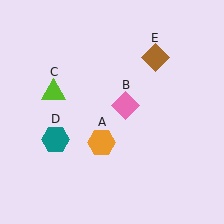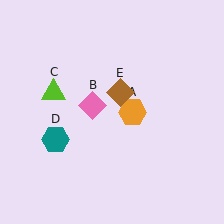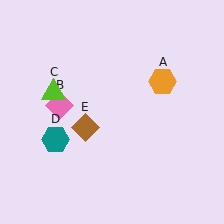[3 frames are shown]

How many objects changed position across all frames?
3 objects changed position: orange hexagon (object A), pink diamond (object B), brown diamond (object E).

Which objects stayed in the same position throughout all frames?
Lime triangle (object C) and teal hexagon (object D) remained stationary.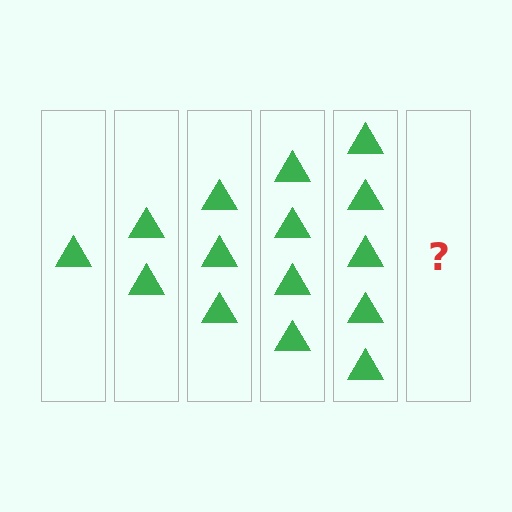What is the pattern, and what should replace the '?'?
The pattern is that each step adds one more triangle. The '?' should be 6 triangles.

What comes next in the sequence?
The next element should be 6 triangles.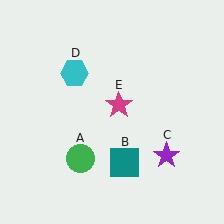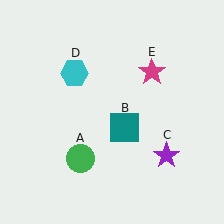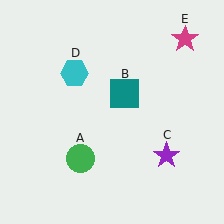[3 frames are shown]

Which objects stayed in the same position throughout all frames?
Green circle (object A) and purple star (object C) and cyan hexagon (object D) remained stationary.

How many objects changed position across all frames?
2 objects changed position: teal square (object B), magenta star (object E).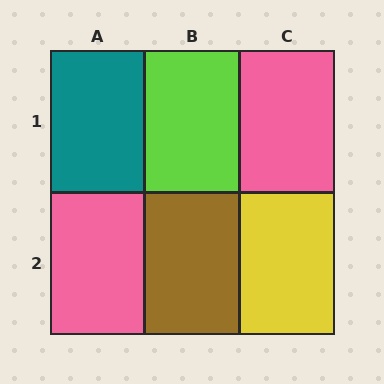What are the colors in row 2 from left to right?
Pink, brown, yellow.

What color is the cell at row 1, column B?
Lime.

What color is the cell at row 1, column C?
Pink.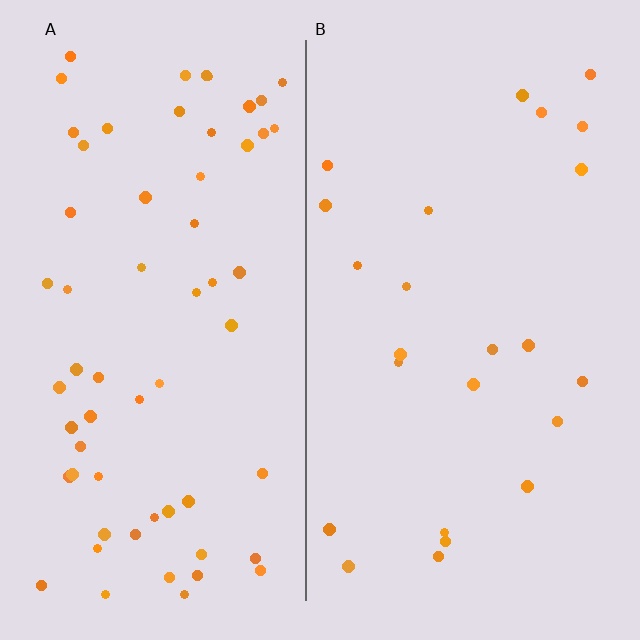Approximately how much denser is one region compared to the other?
Approximately 2.6× — region A over region B.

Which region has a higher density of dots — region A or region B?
A (the left).